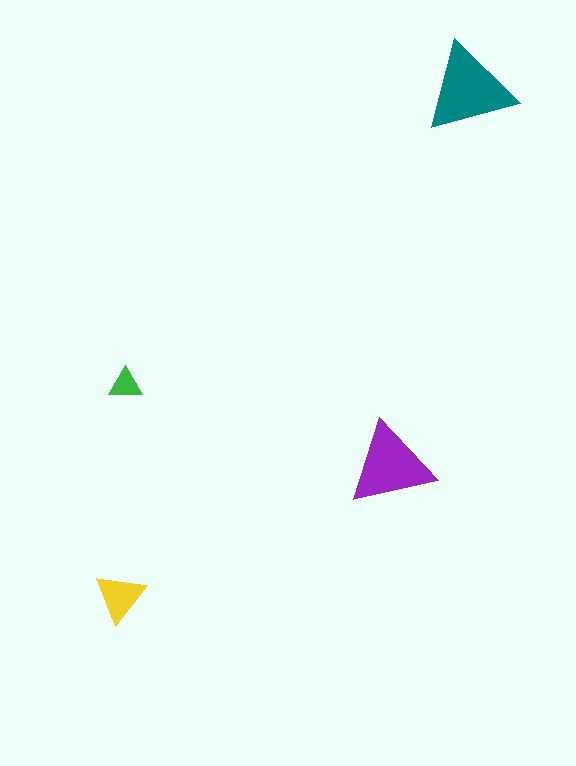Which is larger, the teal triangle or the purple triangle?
The teal one.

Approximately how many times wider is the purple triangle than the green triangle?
About 2.5 times wider.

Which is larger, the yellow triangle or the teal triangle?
The teal one.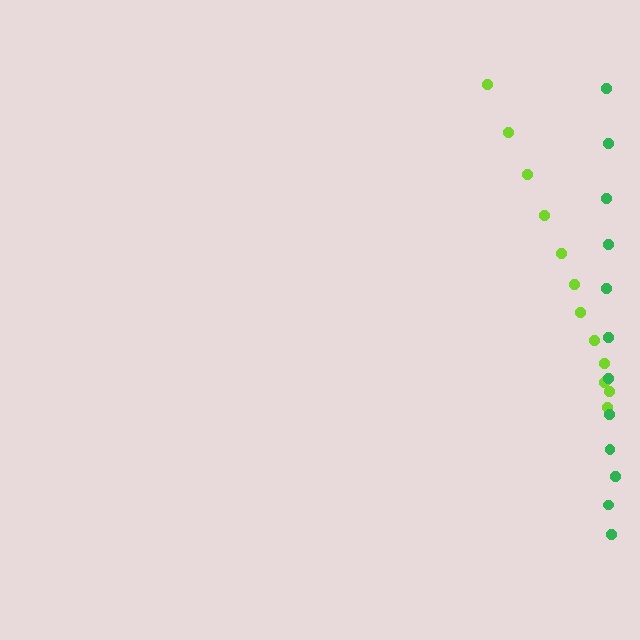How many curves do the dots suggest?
There are 2 distinct paths.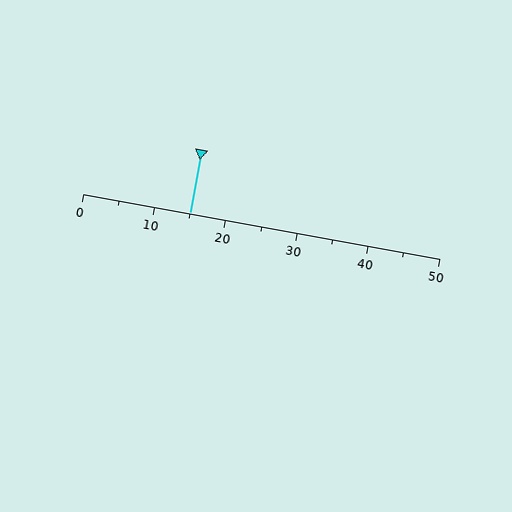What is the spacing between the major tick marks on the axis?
The major ticks are spaced 10 apart.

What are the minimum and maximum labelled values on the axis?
The axis runs from 0 to 50.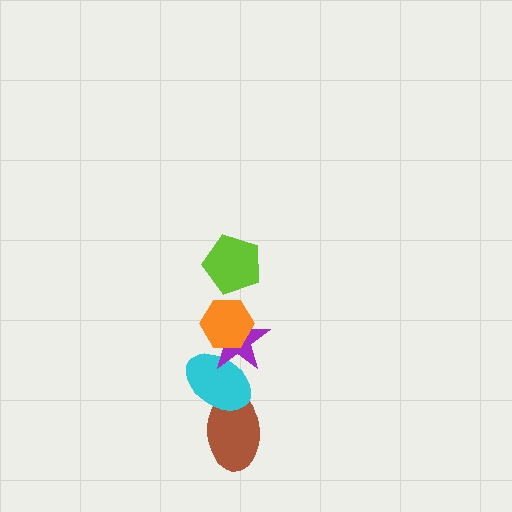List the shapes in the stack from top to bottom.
From top to bottom: the lime pentagon, the orange hexagon, the purple star, the cyan ellipse, the brown ellipse.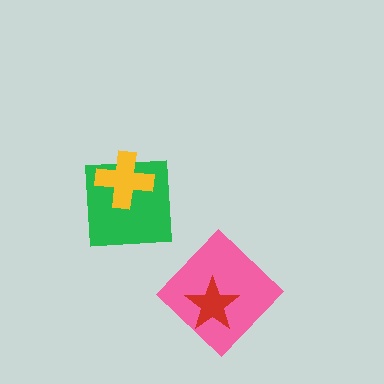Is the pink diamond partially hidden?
Yes, it is partially covered by another shape.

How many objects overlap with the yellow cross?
1 object overlaps with the yellow cross.